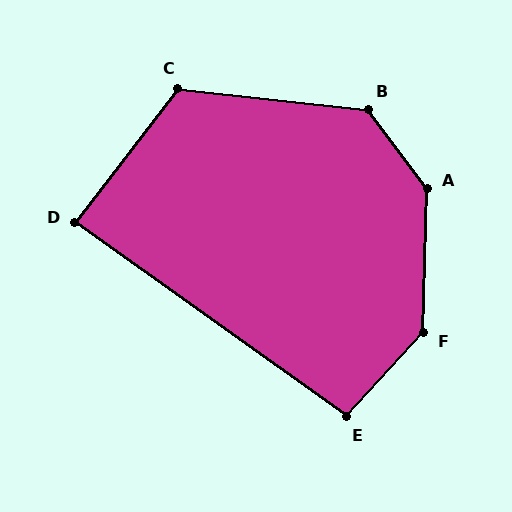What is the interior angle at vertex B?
Approximately 133 degrees (obtuse).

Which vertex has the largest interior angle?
A, at approximately 142 degrees.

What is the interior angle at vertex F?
Approximately 139 degrees (obtuse).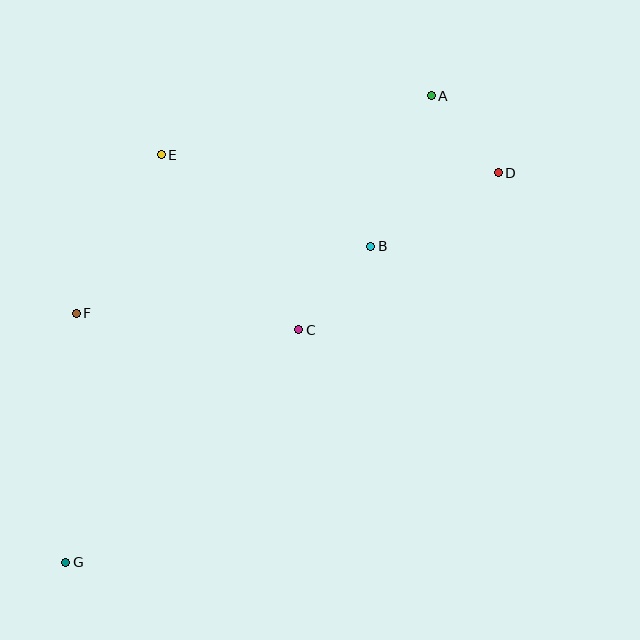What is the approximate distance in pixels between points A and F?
The distance between A and F is approximately 416 pixels.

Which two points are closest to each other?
Points A and D are closest to each other.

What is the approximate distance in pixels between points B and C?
The distance between B and C is approximately 110 pixels.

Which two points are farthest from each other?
Points A and G are farthest from each other.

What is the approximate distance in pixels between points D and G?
The distance between D and G is approximately 582 pixels.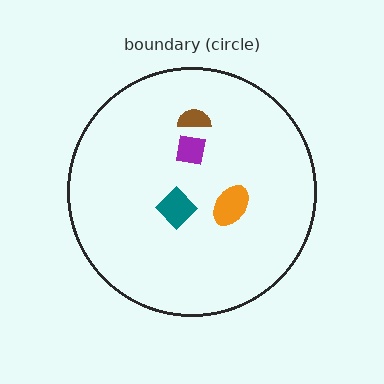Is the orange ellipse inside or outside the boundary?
Inside.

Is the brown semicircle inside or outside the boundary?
Inside.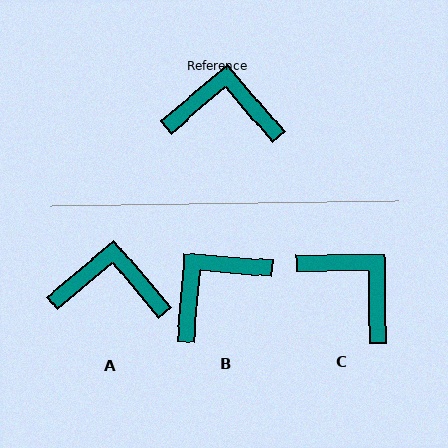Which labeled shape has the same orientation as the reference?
A.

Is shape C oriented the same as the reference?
No, it is off by about 40 degrees.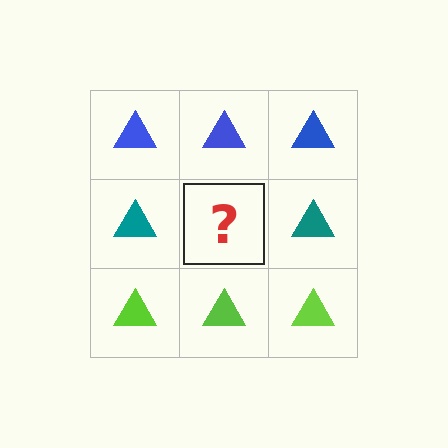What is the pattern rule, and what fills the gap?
The rule is that each row has a consistent color. The gap should be filled with a teal triangle.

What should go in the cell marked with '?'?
The missing cell should contain a teal triangle.